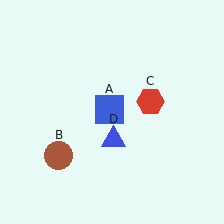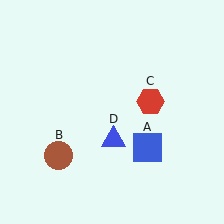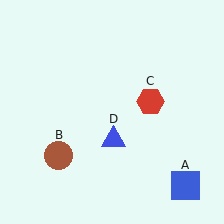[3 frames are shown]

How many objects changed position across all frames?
1 object changed position: blue square (object A).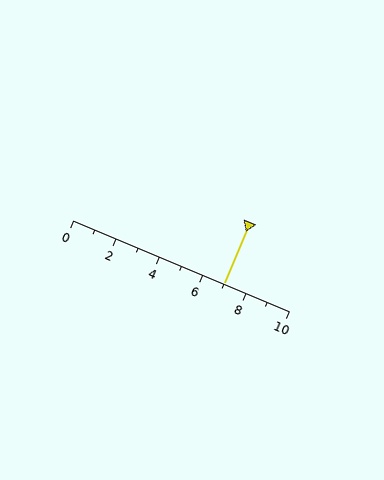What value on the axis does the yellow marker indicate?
The marker indicates approximately 7.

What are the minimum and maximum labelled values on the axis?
The axis runs from 0 to 10.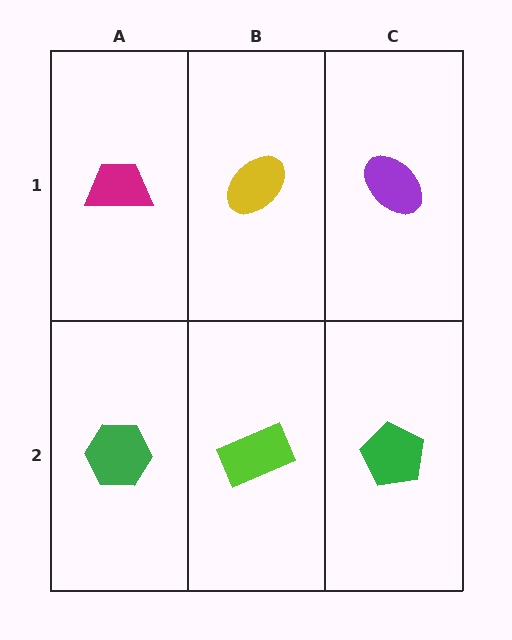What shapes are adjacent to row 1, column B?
A lime rectangle (row 2, column B), a magenta trapezoid (row 1, column A), a purple ellipse (row 1, column C).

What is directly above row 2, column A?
A magenta trapezoid.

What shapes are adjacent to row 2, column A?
A magenta trapezoid (row 1, column A), a lime rectangle (row 2, column B).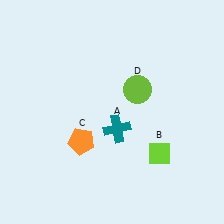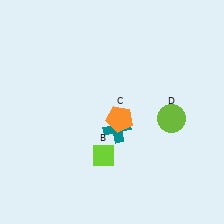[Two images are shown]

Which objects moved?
The objects that moved are: the lime diamond (B), the orange pentagon (C), the lime circle (D).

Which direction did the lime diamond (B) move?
The lime diamond (B) moved left.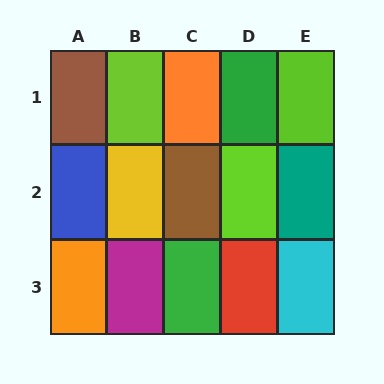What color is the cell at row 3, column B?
Magenta.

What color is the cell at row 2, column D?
Lime.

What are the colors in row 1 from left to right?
Brown, lime, orange, green, lime.